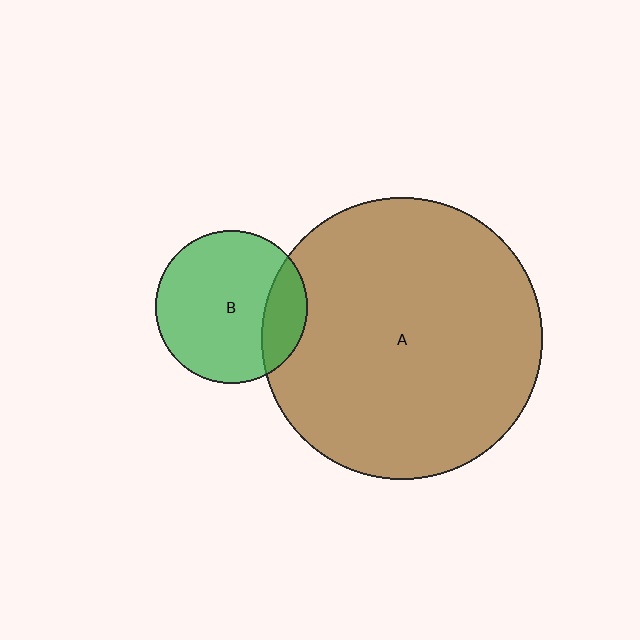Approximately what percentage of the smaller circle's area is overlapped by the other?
Approximately 20%.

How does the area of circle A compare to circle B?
Approximately 3.4 times.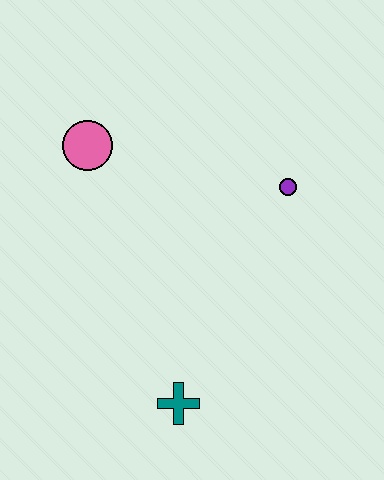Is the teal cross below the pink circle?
Yes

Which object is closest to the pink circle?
The purple circle is closest to the pink circle.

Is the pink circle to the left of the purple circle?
Yes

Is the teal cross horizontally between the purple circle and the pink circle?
Yes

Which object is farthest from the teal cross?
The pink circle is farthest from the teal cross.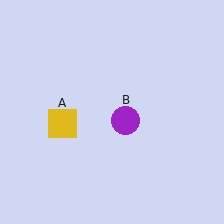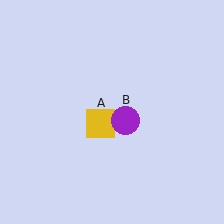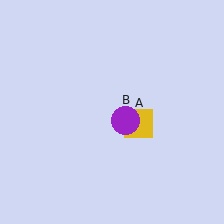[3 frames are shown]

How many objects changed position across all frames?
1 object changed position: yellow square (object A).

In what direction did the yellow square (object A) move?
The yellow square (object A) moved right.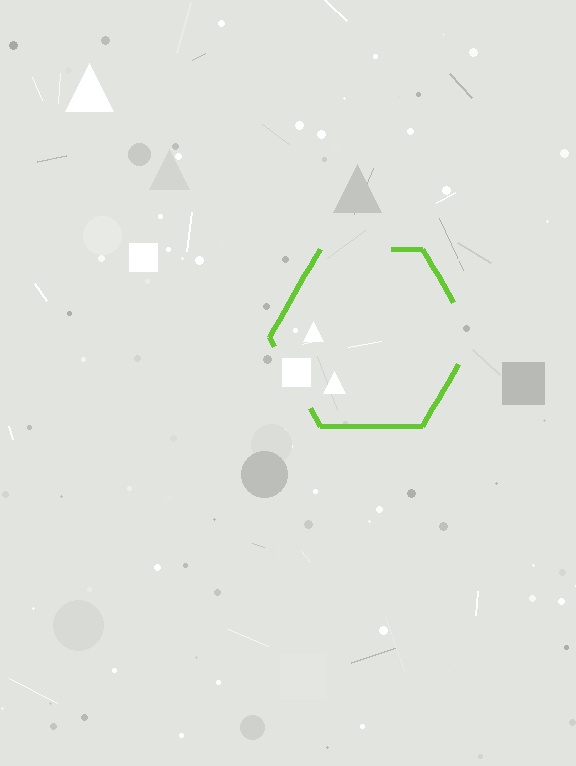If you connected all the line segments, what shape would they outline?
They would outline a hexagon.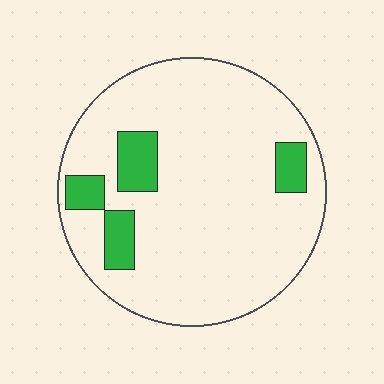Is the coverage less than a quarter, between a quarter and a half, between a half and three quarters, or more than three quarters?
Less than a quarter.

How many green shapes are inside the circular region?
4.